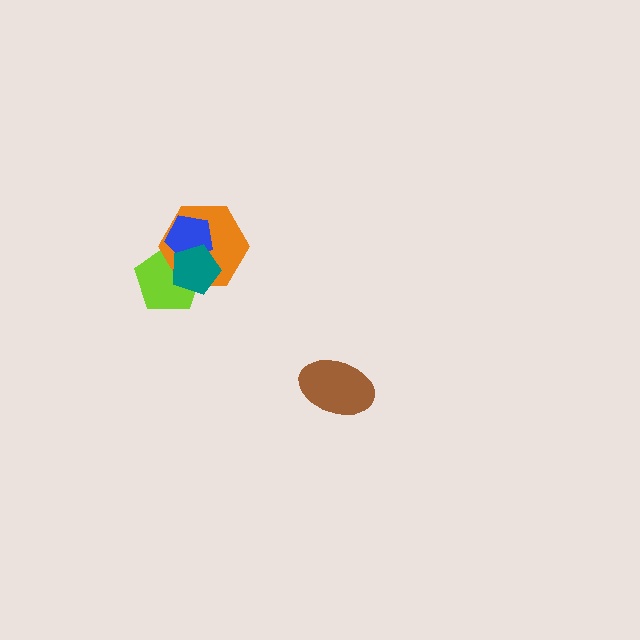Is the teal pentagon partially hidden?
No, no other shape covers it.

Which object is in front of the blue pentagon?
The teal pentagon is in front of the blue pentagon.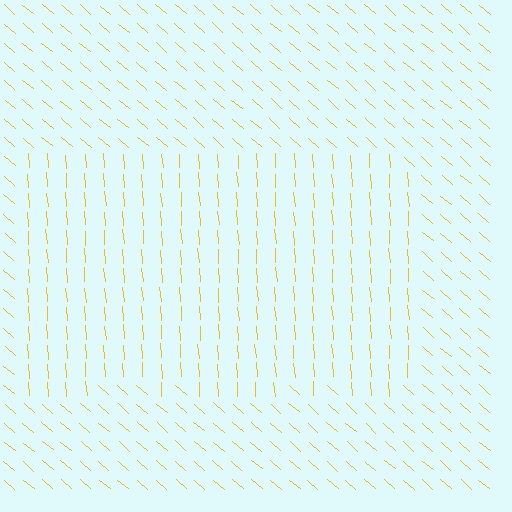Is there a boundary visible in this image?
Yes, there is a texture boundary formed by a change in line orientation.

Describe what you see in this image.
The image is filled with small yellow line segments. A rectangle region in the image has lines oriented differently from the surrounding lines, creating a visible texture boundary.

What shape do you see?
I see a rectangle.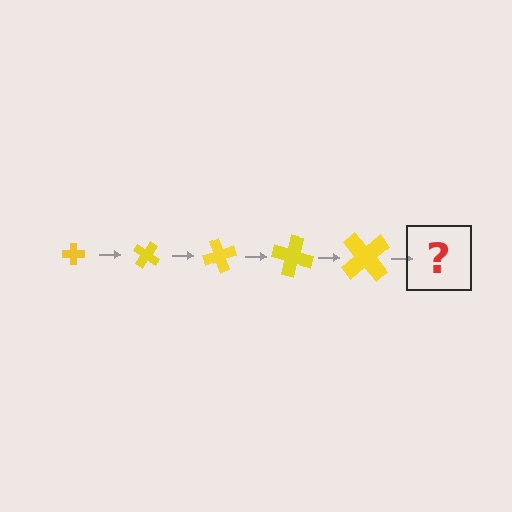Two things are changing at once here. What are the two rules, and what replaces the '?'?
The two rules are that the cross grows larger each step and it rotates 35 degrees each step. The '?' should be a cross, larger than the previous one and rotated 175 degrees from the start.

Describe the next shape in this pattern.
It should be a cross, larger than the previous one and rotated 175 degrees from the start.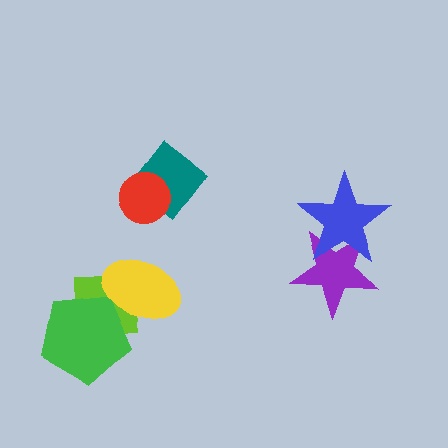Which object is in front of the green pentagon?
The yellow ellipse is in front of the green pentagon.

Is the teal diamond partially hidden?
Yes, it is partially covered by another shape.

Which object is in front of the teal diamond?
The red circle is in front of the teal diamond.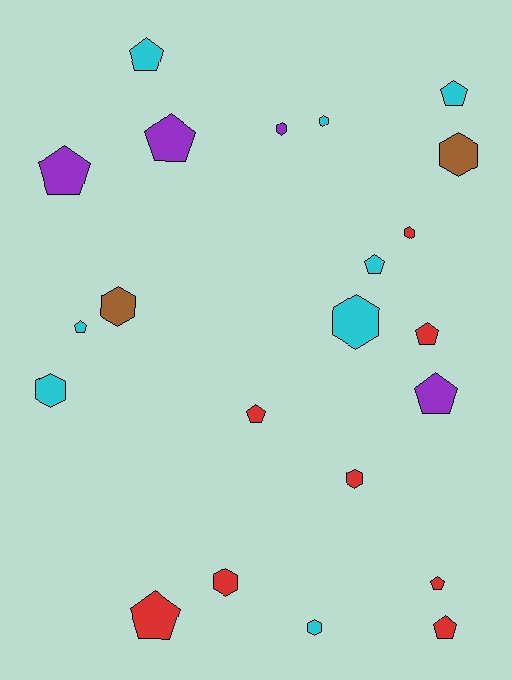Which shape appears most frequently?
Pentagon, with 12 objects.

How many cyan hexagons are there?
There are 4 cyan hexagons.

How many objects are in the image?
There are 22 objects.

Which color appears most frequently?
Red, with 8 objects.